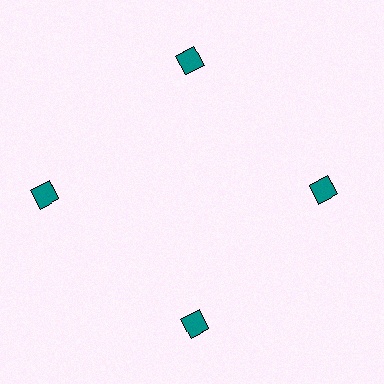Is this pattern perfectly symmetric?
No. The 4 teal diamonds are arranged in a ring, but one element near the 9 o'clock position is pushed outward from the center, breaking the 4-fold rotational symmetry.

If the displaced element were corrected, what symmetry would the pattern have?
It would have 4-fold rotational symmetry — the pattern would map onto itself every 90 degrees.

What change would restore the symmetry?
The symmetry would be restored by moving it inward, back onto the ring so that all 4 diamonds sit at equal angles and equal distance from the center.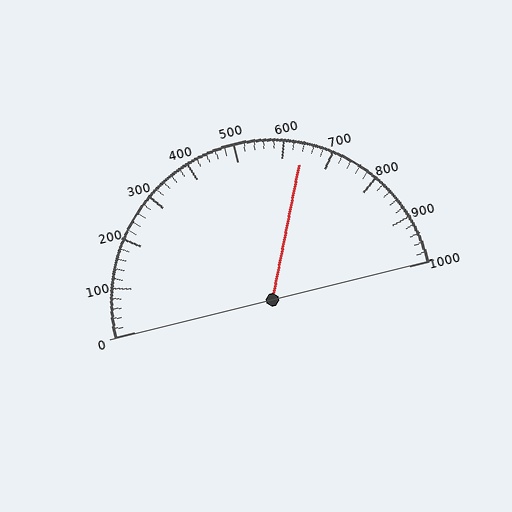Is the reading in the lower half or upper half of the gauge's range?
The reading is in the upper half of the range (0 to 1000).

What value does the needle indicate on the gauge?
The needle indicates approximately 640.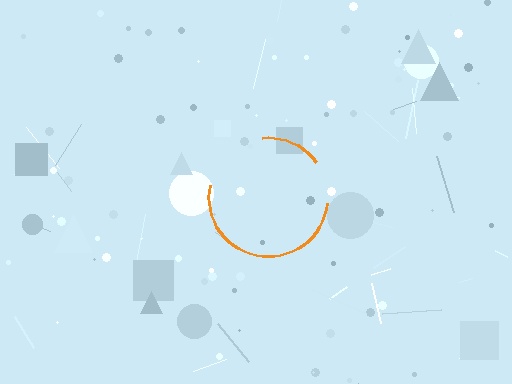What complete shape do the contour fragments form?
The contour fragments form a circle.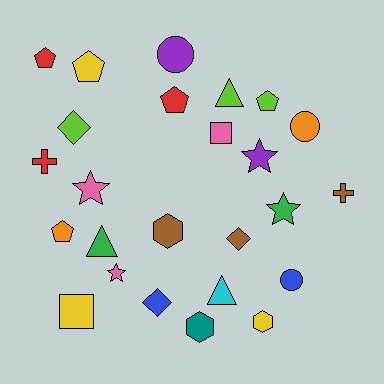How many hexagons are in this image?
There are 3 hexagons.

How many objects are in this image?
There are 25 objects.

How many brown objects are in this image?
There are 3 brown objects.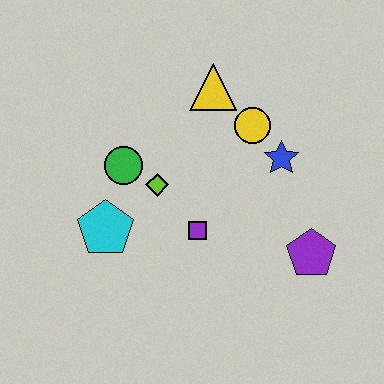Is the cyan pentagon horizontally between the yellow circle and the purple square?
No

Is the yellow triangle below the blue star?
No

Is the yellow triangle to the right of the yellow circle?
No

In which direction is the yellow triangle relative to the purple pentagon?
The yellow triangle is above the purple pentagon.